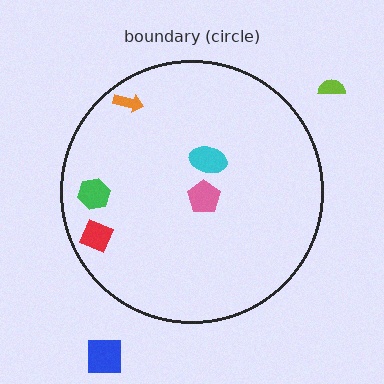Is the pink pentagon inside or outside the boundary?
Inside.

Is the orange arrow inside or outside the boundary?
Inside.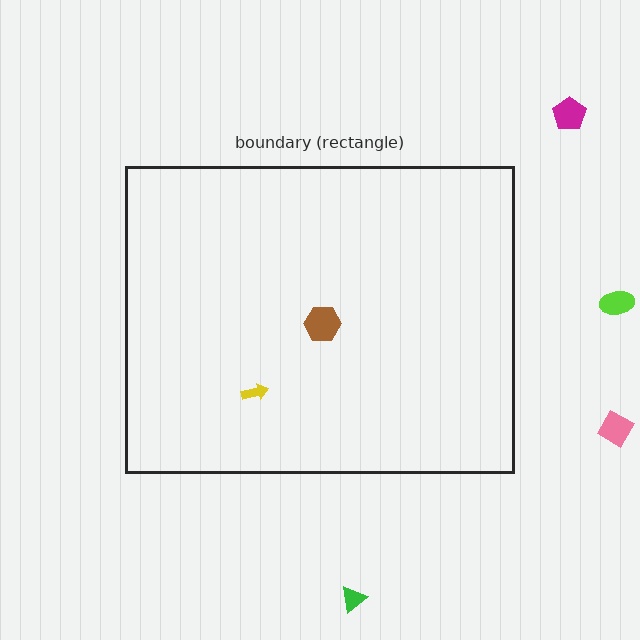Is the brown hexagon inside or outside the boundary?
Inside.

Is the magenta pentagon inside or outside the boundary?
Outside.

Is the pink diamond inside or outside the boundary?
Outside.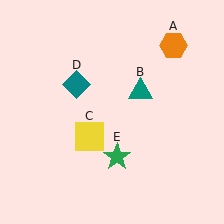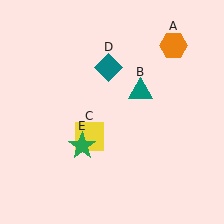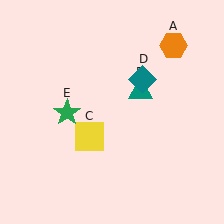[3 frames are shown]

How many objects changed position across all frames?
2 objects changed position: teal diamond (object D), green star (object E).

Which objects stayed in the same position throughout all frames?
Orange hexagon (object A) and teal triangle (object B) and yellow square (object C) remained stationary.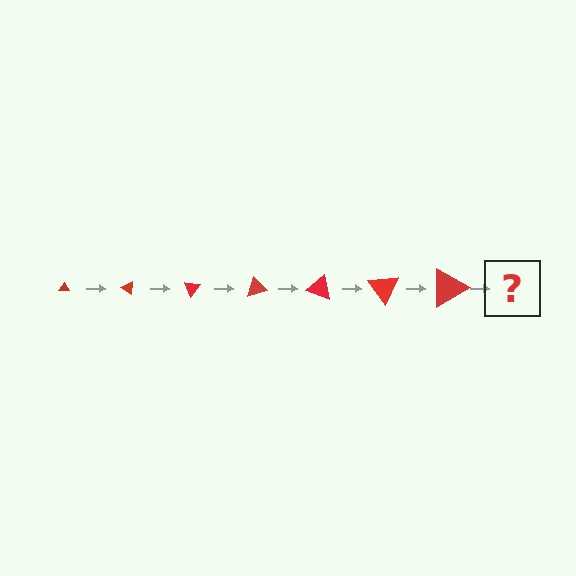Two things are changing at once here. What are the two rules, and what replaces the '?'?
The two rules are that the triangle grows larger each step and it rotates 35 degrees each step. The '?' should be a triangle, larger than the previous one and rotated 245 degrees from the start.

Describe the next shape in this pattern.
It should be a triangle, larger than the previous one and rotated 245 degrees from the start.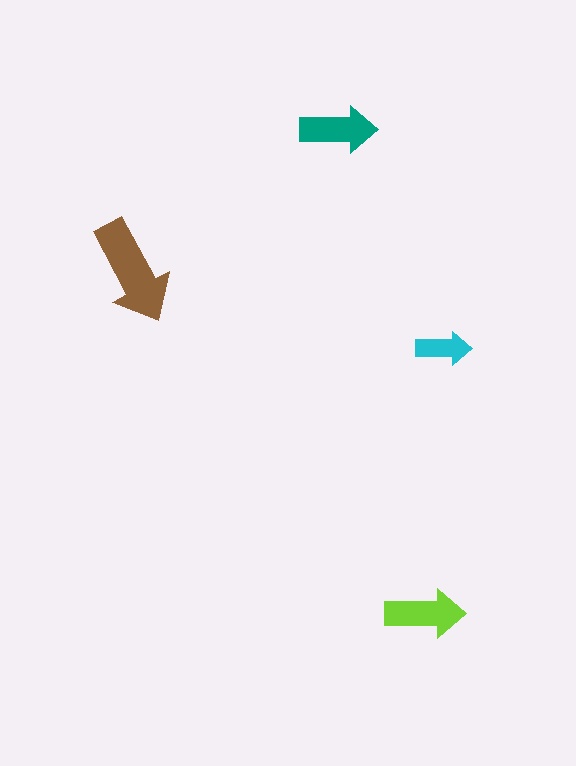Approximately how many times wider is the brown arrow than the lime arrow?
About 1.5 times wider.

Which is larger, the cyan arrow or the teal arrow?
The teal one.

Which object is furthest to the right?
The cyan arrow is rightmost.